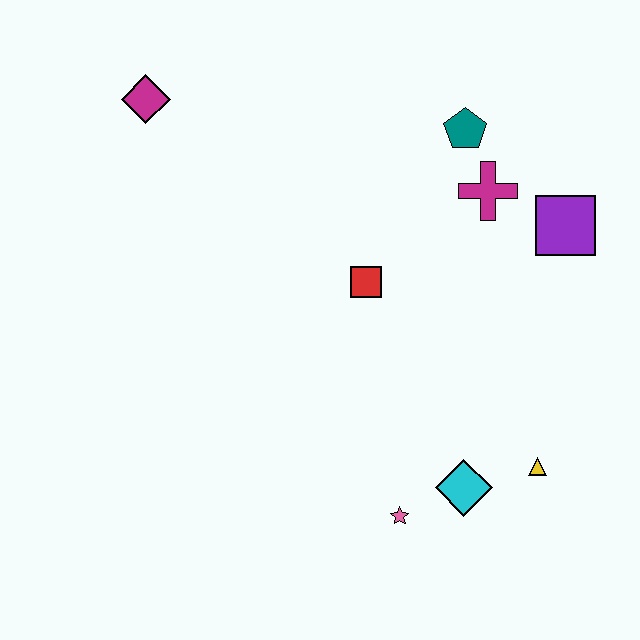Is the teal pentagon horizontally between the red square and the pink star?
No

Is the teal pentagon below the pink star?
No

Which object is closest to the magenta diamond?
The red square is closest to the magenta diamond.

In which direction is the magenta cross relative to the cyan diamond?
The magenta cross is above the cyan diamond.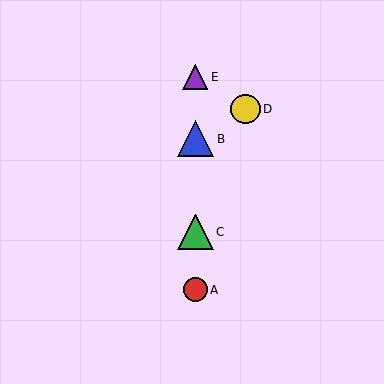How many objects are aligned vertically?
4 objects (A, B, C, E) are aligned vertically.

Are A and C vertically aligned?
Yes, both are at x≈195.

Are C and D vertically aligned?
No, C is at x≈195 and D is at x≈246.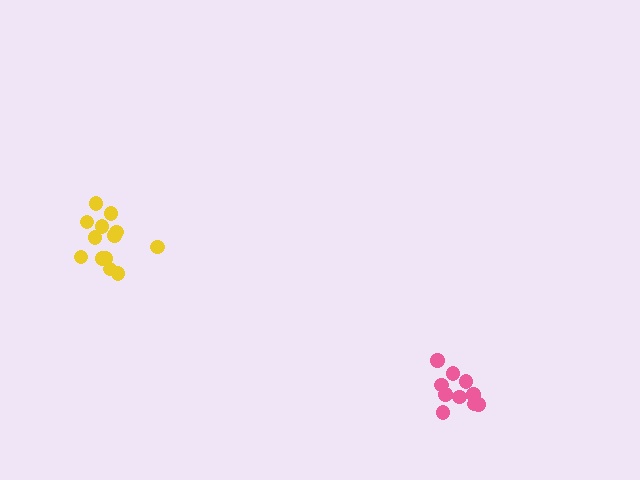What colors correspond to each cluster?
The clusters are colored: yellow, pink.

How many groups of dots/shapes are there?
There are 2 groups.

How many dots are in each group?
Group 1: 13 dots, Group 2: 10 dots (23 total).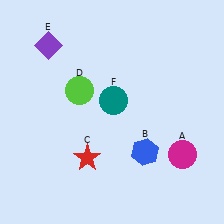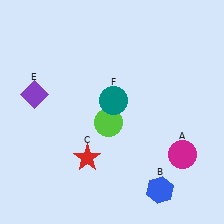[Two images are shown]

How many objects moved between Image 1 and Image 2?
3 objects moved between the two images.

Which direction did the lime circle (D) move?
The lime circle (D) moved down.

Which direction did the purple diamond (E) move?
The purple diamond (E) moved down.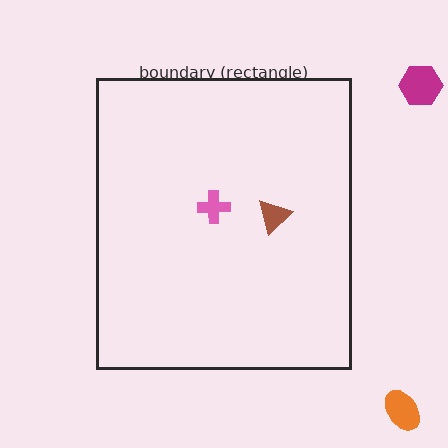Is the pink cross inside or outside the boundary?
Inside.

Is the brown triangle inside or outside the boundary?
Inside.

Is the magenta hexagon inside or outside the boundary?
Outside.